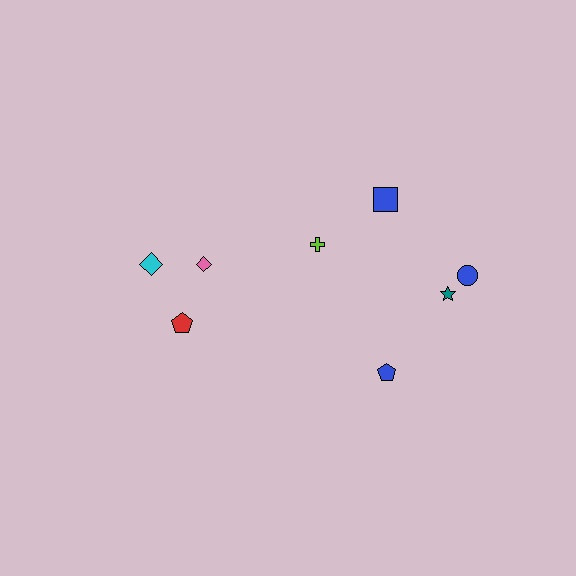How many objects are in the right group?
There are 5 objects.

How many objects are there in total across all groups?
There are 8 objects.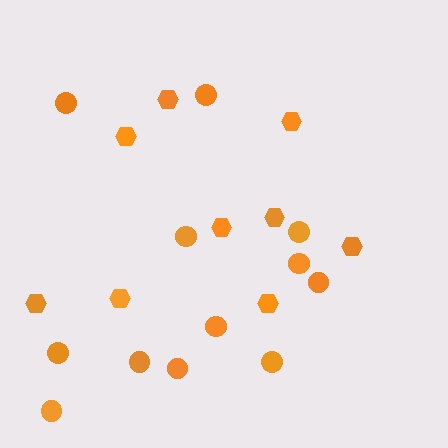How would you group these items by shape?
There are 2 groups: one group of hexagons (9) and one group of circles (12).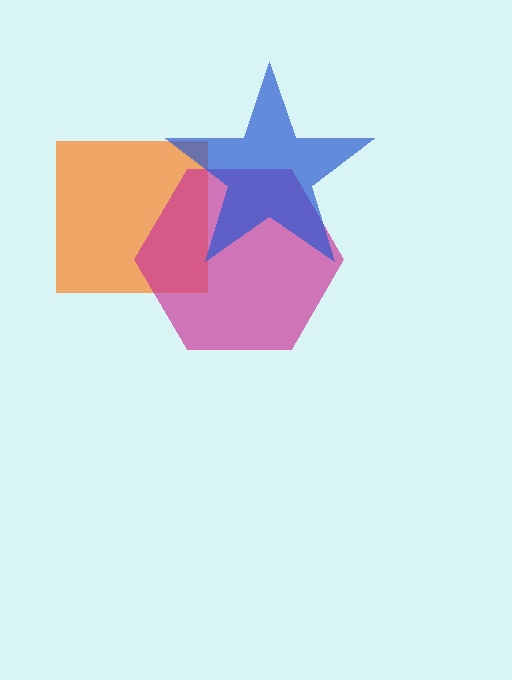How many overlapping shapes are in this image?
There are 3 overlapping shapes in the image.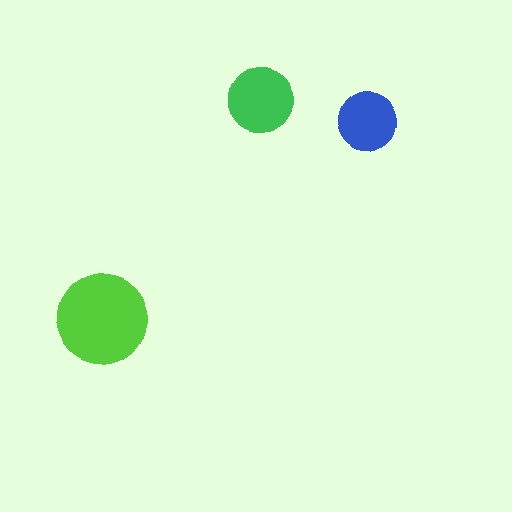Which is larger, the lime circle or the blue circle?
The lime one.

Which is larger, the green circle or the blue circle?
The green one.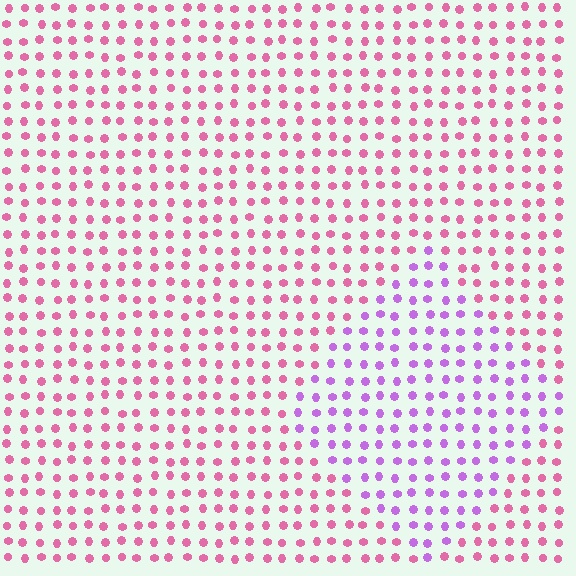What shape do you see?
I see a diamond.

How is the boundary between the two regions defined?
The boundary is defined purely by a slight shift in hue (about 45 degrees). Spacing, size, and orientation are identical on both sides.